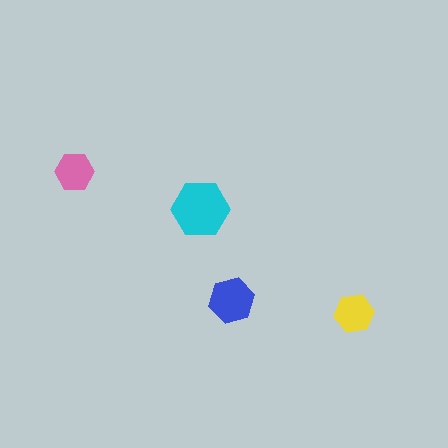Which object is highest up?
The pink hexagon is topmost.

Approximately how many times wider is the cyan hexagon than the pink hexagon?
About 1.5 times wider.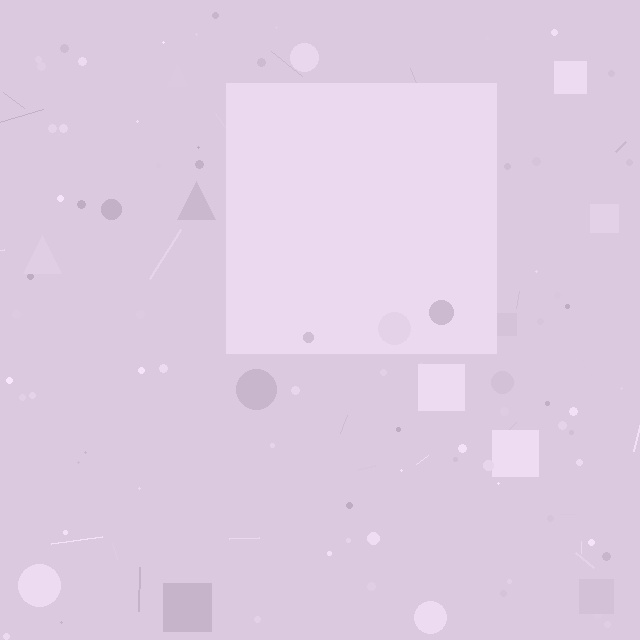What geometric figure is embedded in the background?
A square is embedded in the background.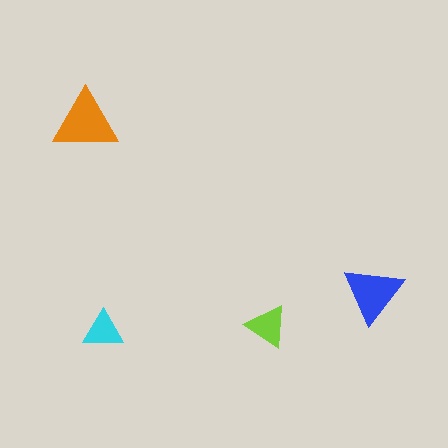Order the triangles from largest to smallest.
the orange one, the blue one, the lime one, the cyan one.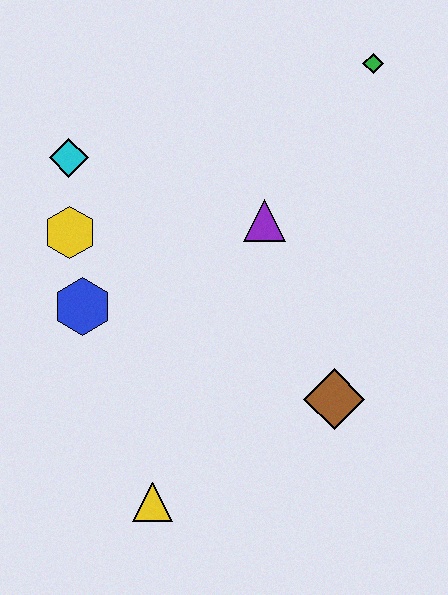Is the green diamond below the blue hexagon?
No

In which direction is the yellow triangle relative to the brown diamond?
The yellow triangle is to the left of the brown diamond.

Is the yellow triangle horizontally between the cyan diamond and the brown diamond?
Yes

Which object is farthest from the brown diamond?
The cyan diamond is farthest from the brown diamond.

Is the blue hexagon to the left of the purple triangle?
Yes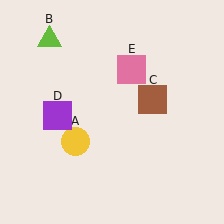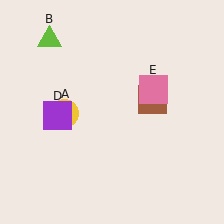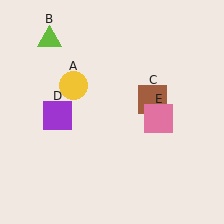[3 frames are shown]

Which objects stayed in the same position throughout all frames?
Lime triangle (object B) and brown square (object C) and purple square (object D) remained stationary.